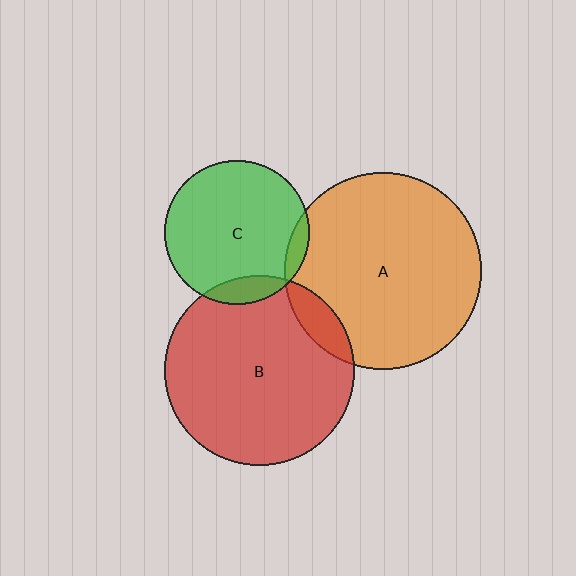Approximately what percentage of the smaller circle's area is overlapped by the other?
Approximately 5%.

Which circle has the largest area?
Circle A (orange).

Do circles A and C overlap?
Yes.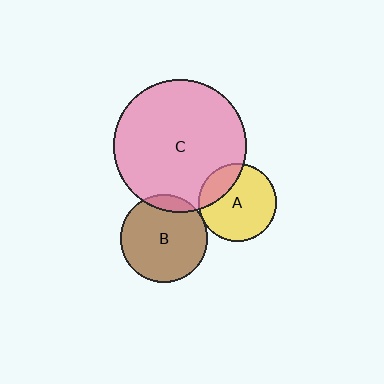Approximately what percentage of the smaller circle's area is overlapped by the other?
Approximately 25%.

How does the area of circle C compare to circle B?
Approximately 2.3 times.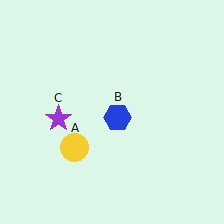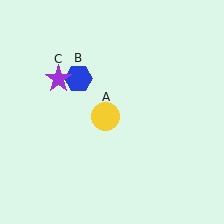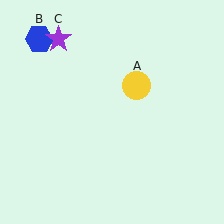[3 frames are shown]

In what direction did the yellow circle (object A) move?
The yellow circle (object A) moved up and to the right.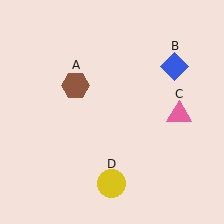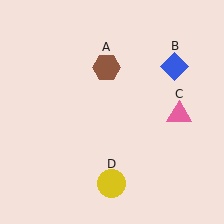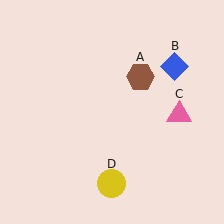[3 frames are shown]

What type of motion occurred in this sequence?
The brown hexagon (object A) rotated clockwise around the center of the scene.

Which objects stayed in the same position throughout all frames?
Blue diamond (object B) and pink triangle (object C) and yellow circle (object D) remained stationary.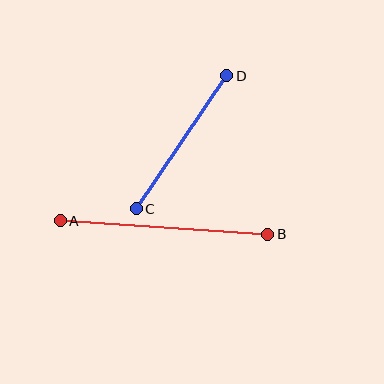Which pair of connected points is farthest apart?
Points A and B are farthest apart.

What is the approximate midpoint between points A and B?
The midpoint is at approximately (164, 228) pixels.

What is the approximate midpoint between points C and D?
The midpoint is at approximately (181, 142) pixels.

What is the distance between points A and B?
The distance is approximately 208 pixels.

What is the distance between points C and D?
The distance is approximately 161 pixels.